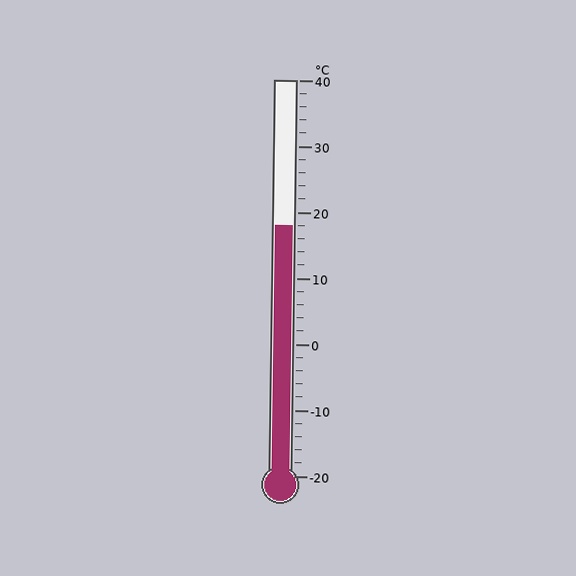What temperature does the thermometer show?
The thermometer shows approximately 18°C.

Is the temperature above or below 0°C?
The temperature is above 0°C.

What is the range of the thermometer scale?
The thermometer scale ranges from -20°C to 40°C.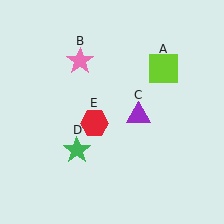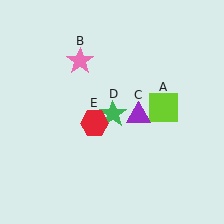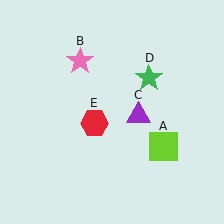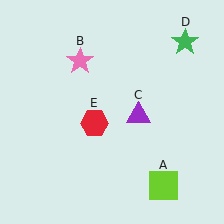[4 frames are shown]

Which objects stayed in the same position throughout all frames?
Pink star (object B) and purple triangle (object C) and red hexagon (object E) remained stationary.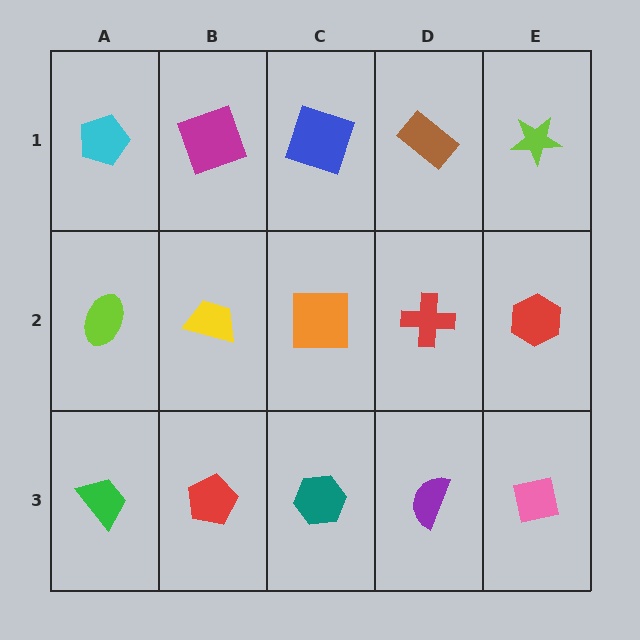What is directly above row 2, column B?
A magenta square.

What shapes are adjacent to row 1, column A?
A lime ellipse (row 2, column A), a magenta square (row 1, column B).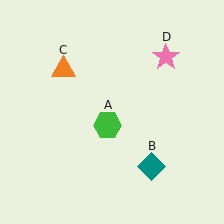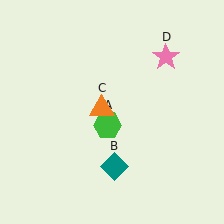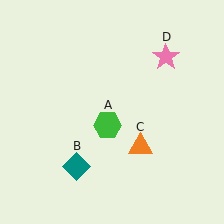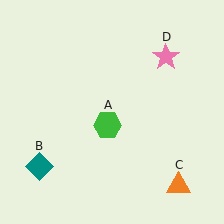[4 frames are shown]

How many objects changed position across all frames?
2 objects changed position: teal diamond (object B), orange triangle (object C).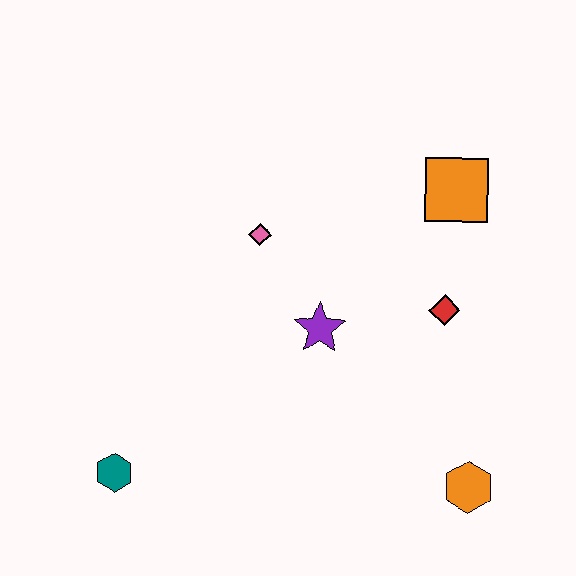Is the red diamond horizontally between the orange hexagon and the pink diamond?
Yes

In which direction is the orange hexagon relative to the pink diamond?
The orange hexagon is below the pink diamond.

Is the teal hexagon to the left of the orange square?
Yes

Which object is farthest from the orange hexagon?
The teal hexagon is farthest from the orange hexagon.